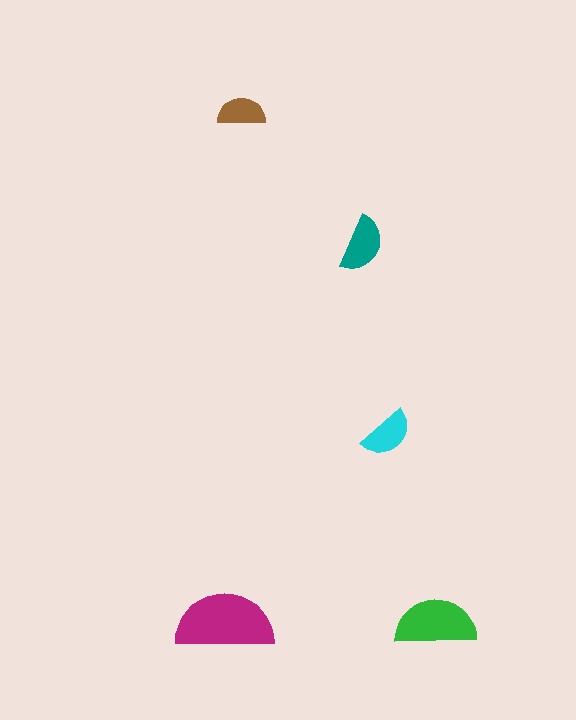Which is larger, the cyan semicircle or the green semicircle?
The green one.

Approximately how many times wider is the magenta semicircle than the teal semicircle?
About 1.5 times wider.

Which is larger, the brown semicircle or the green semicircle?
The green one.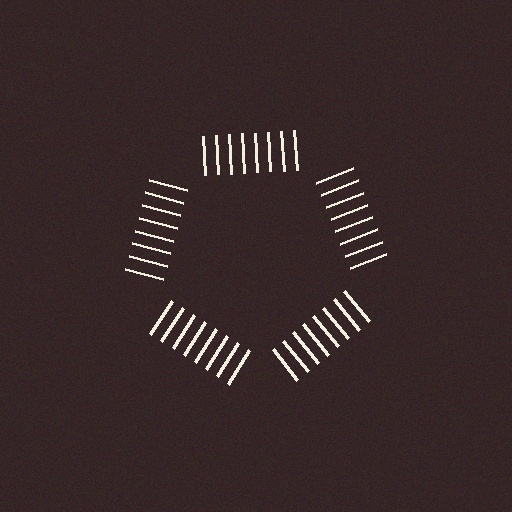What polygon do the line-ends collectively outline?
An illusory pentagon — the line segments terminate on its edges but no continuous stroke is drawn.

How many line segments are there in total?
40 — 8 along each of the 5 edges.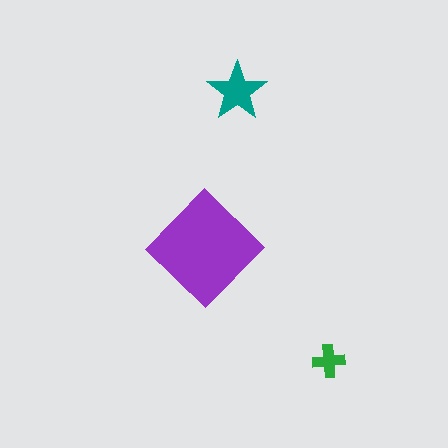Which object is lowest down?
The green cross is bottommost.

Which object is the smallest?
The green cross.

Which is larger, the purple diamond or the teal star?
The purple diamond.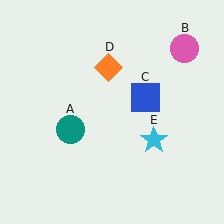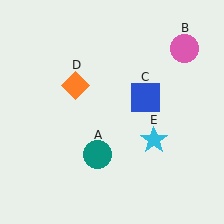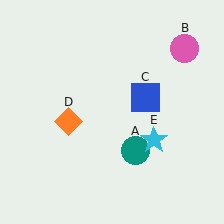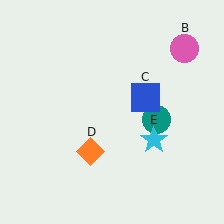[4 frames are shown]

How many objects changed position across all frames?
2 objects changed position: teal circle (object A), orange diamond (object D).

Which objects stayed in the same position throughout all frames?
Pink circle (object B) and blue square (object C) and cyan star (object E) remained stationary.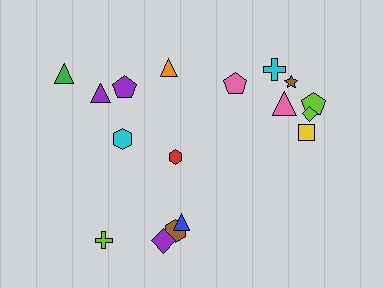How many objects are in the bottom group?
There are 5 objects.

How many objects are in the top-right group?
There are 7 objects.